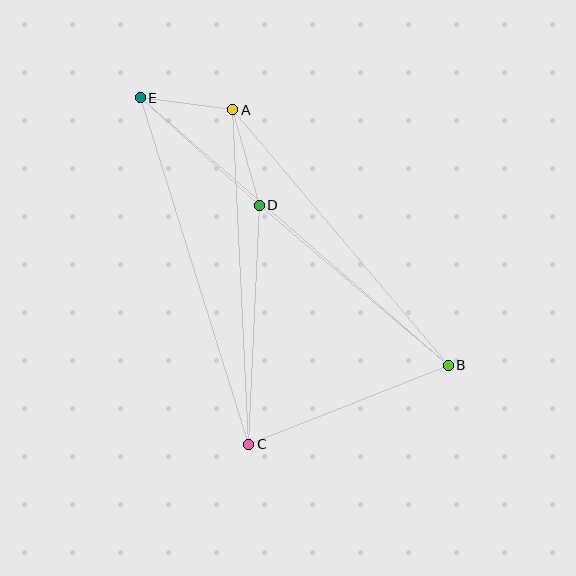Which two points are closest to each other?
Points A and E are closest to each other.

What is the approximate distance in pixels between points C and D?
The distance between C and D is approximately 239 pixels.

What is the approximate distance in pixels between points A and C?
The distance between A and C is approximately 335 pixels.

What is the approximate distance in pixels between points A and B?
The distance between A and B is approximately 334 pixels.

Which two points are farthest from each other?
Points B and E are farthest from each other.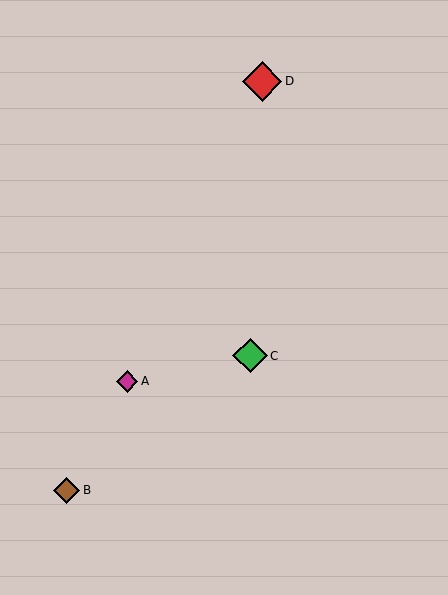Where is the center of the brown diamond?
The center of the brown diamond is at (66, 490).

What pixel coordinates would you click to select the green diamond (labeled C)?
Click at (250, 356) to select the green diamond C.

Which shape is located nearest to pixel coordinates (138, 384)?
The magenta diamond (labeled A) at (127, 381) is nearest to that location.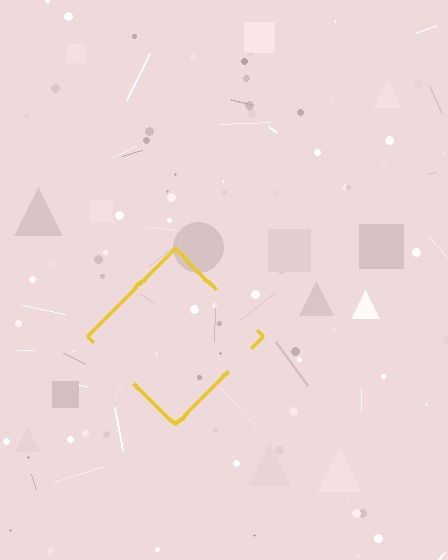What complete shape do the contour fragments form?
The contour fragments form a diamond.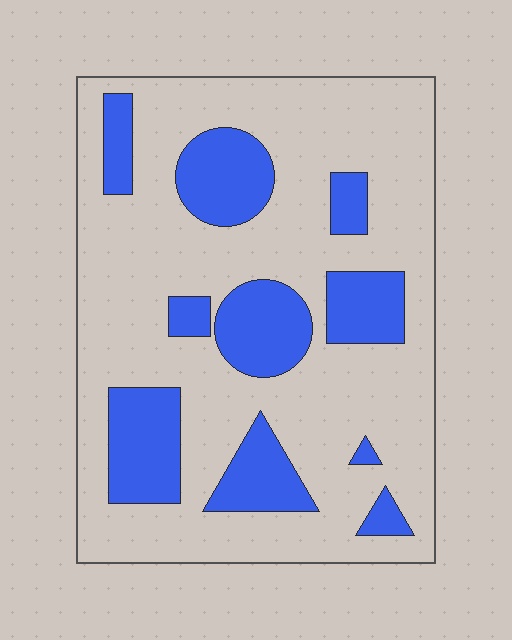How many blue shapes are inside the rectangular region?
10.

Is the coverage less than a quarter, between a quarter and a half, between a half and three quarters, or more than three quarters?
Between a quarter and a half.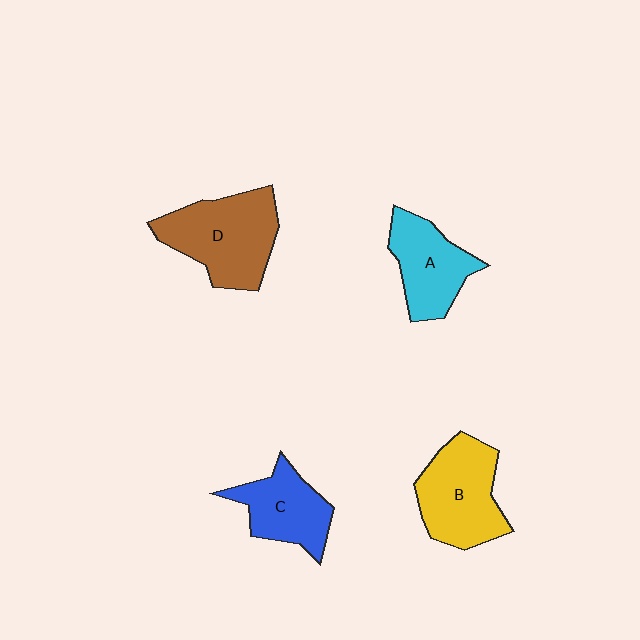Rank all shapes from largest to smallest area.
From largest to smallest: D (brown), B (yellow), A (cyan), C (blue).